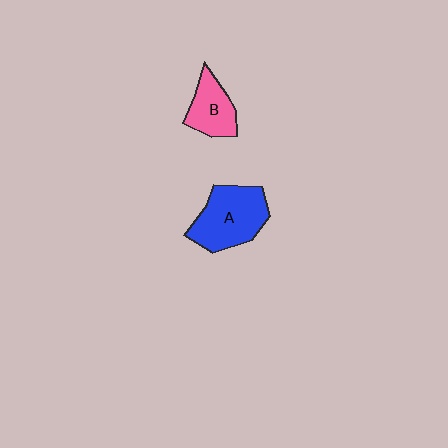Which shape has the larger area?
Shape A (blue).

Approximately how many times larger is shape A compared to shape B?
Approximately 1.6 times.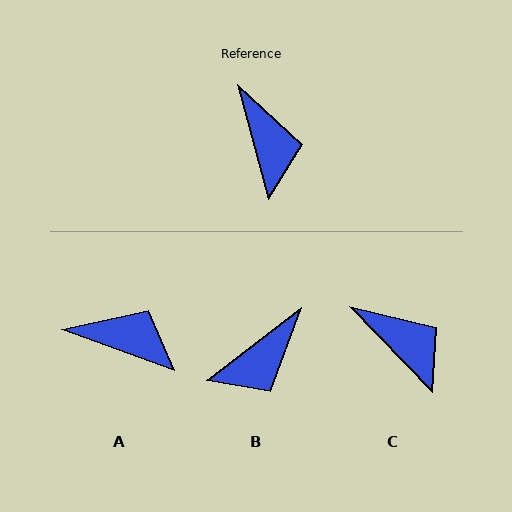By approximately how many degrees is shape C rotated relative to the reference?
Approximately 29 degrees counter-clockwise.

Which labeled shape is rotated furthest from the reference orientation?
B, about 68 degrees away.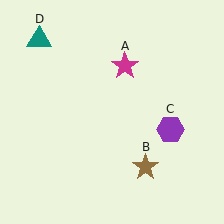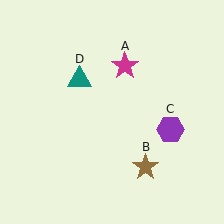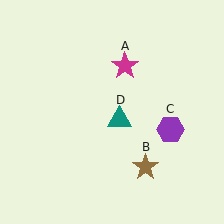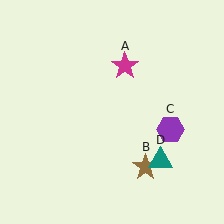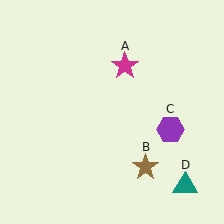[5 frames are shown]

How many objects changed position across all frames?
1 object changed position: teal triangle (object D).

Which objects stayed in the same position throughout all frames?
Magenta star (object A) and brown star (object B) and purple hexagon (object C) remained stationary.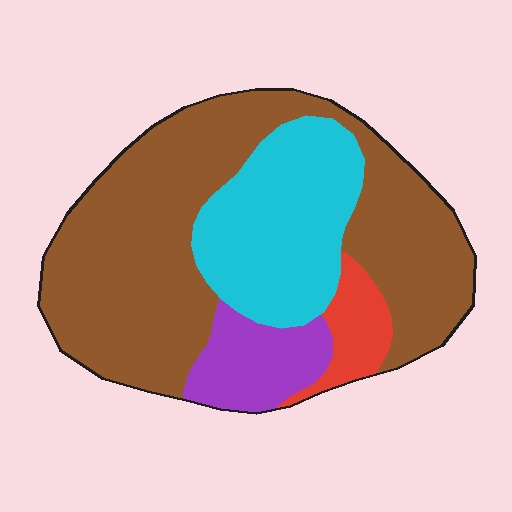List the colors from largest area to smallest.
From largest to smallest: brown, cyan, purple, red.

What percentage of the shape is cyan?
Cyan takes up about one quarter (1/4) of the shape.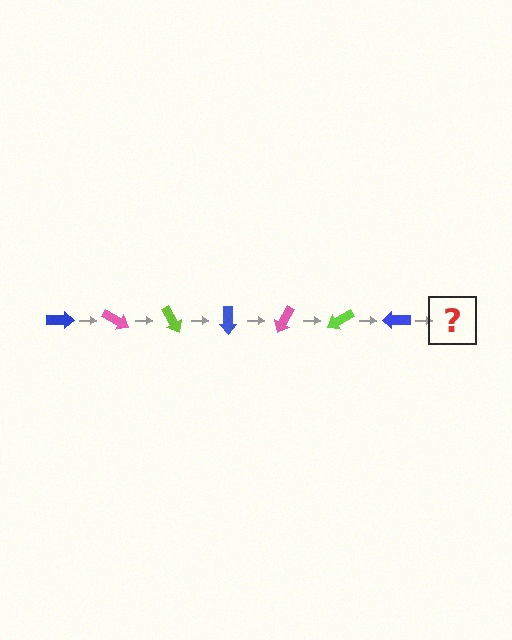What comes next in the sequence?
The next element should be a pink arrow, rotated 210 degrees from the start.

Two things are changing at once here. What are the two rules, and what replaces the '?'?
The two rules are that it rotates 30 degrees each step and the color cycles through blue, pink, and lime. The '?' should be a pink arrow, rotated 210 degrees from the start.